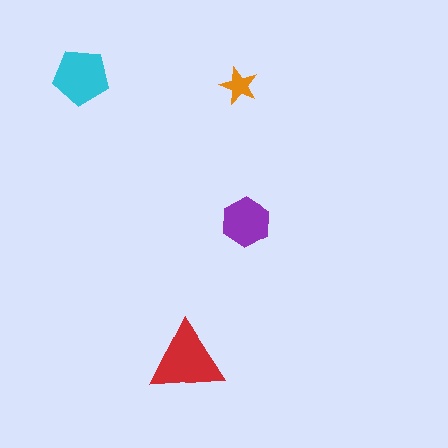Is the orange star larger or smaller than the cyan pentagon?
Smaller.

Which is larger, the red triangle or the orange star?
The red triangle.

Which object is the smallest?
The orange star.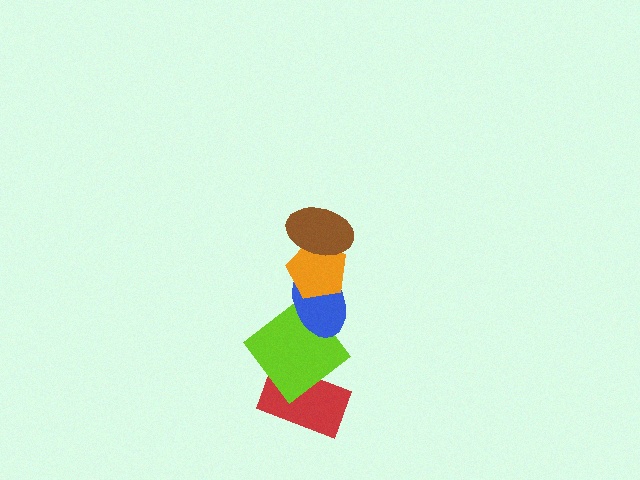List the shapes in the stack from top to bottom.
From top to bottom: the brown ellipse, the orange pentagon, the blue ellipse, the lime diamond, the red rectangle.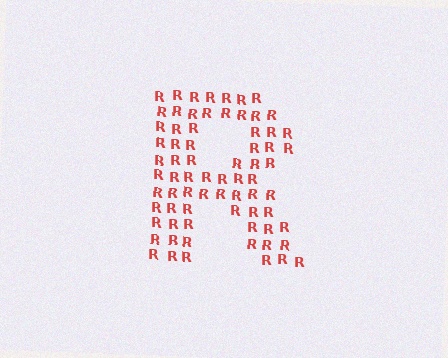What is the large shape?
The large shape is the letter R.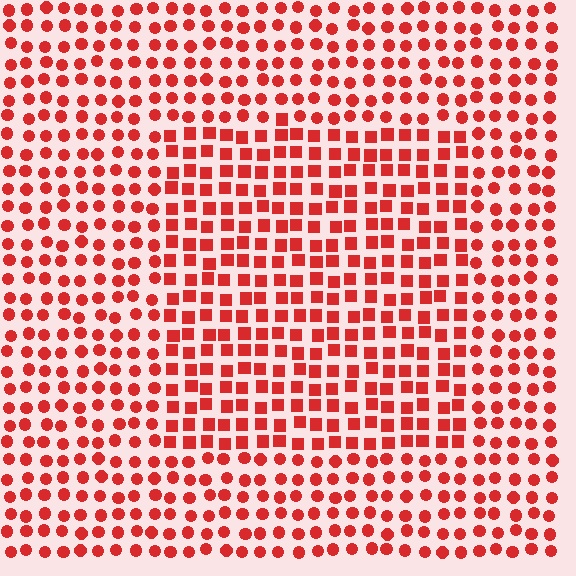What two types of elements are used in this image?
The image uses squares inside the rectangle region and circles outside it.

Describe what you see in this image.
The image is filled with small red elements arranged in a uniform grid. A rectangle-shaped region contains squares, while the surrounding area contains circles. The boundary is defined purely by the change in element shape.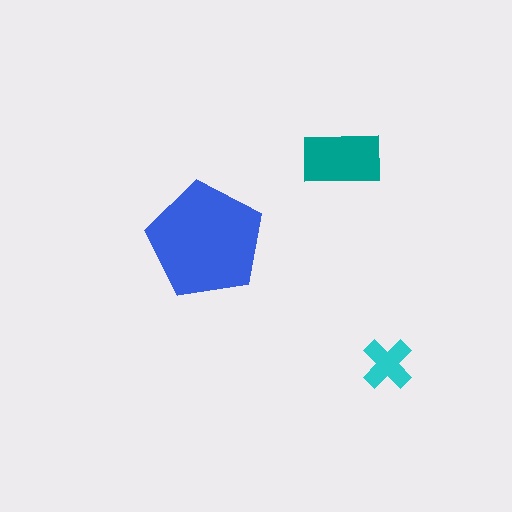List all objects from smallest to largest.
The cyan cross, the teal rectangle, the blue pentagon.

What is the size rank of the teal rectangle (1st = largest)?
2nd.